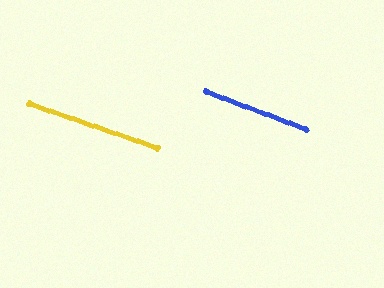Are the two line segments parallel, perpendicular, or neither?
Parallel — their directions differ by only 1.0°.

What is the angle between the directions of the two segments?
Approximately 1 degree.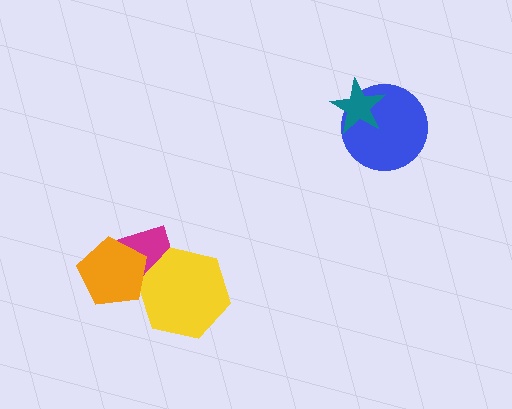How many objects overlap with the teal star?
1 object overlaps with the teal star.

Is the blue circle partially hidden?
Yes, it is partially covered by another shape.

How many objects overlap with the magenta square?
2 objects overlap with the magenta square.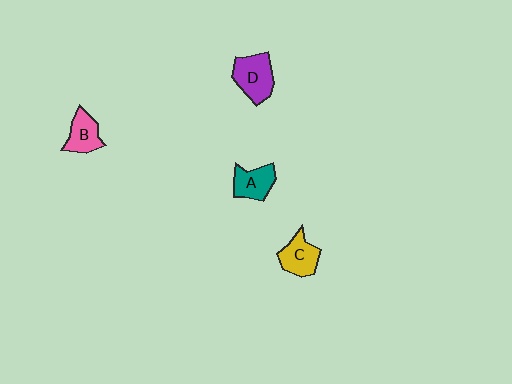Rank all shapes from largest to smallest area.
From largest to smallest: D (purple), C (yellow), A (teal), B (pink).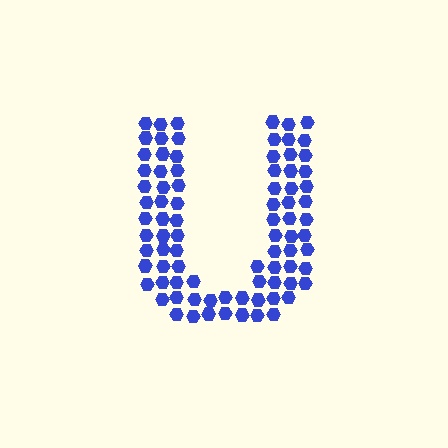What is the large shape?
The large shape is the letter U.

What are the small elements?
The small elements are hexagons.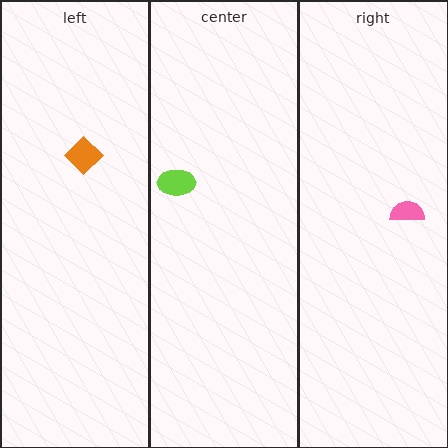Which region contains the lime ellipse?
The center region.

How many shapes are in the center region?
1.